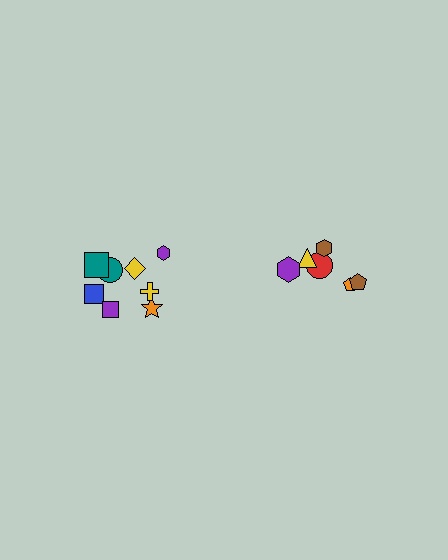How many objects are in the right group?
There are 6 objects.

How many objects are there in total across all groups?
There are 14 objects.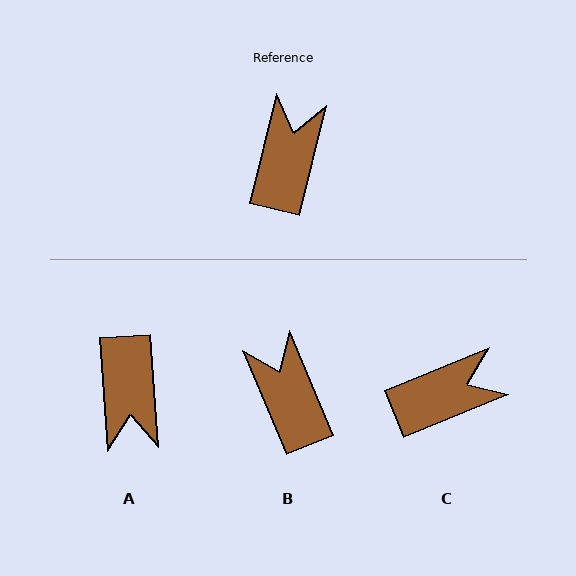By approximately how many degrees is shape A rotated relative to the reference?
Approximately 162 degrees clockwise.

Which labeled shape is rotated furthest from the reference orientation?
A, about 162 degrees away.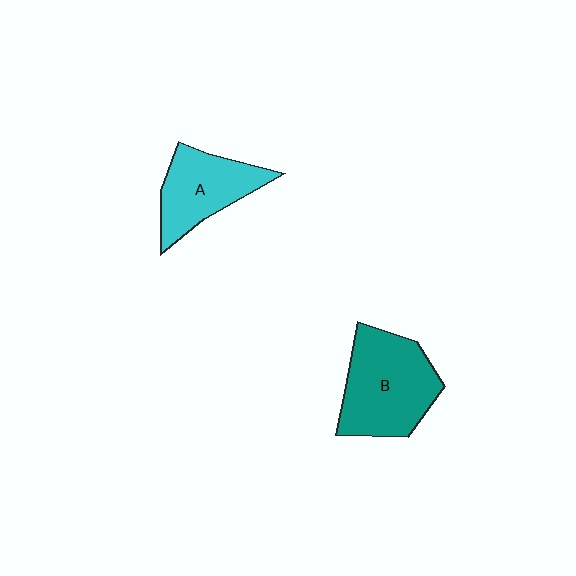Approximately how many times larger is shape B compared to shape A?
Approximately 1.4 times.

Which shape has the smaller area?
Shape A (cyan).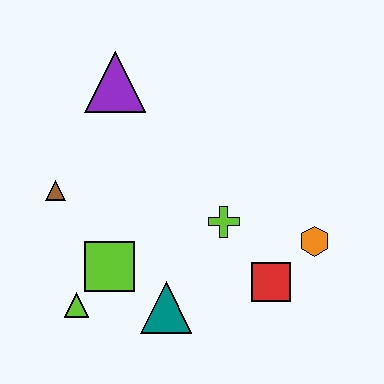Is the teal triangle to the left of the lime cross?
Yes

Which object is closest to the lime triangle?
The lime square is closest to the lime triangle.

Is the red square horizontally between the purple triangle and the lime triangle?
No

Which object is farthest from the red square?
The purple triangle is farthest from the red square.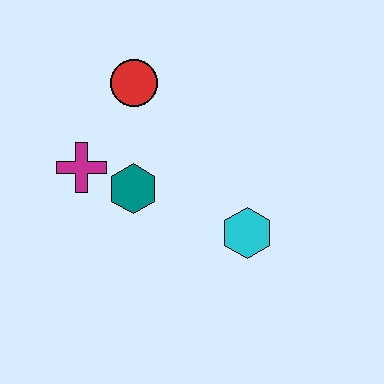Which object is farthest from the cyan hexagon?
The red circle is farthest from the cyan hexagon.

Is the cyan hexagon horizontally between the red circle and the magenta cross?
No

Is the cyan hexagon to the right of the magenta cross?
Yes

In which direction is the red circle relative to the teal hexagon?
The red circle is above the teal hexagon.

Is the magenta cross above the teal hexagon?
Yes